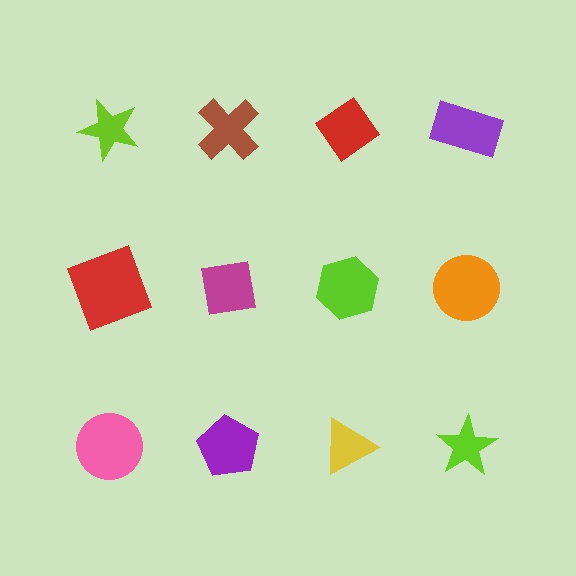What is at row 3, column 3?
A yellow triangle.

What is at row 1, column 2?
A brown cross.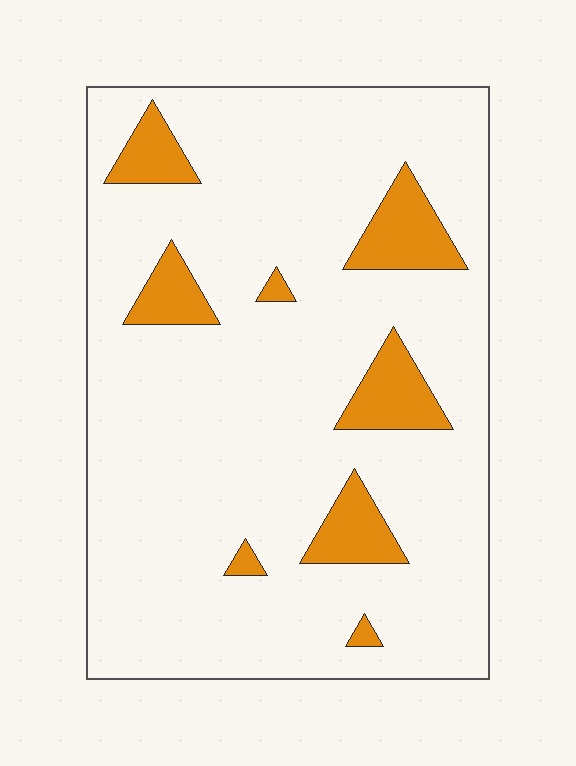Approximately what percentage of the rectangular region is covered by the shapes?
Approximately 10%.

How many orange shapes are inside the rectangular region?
8.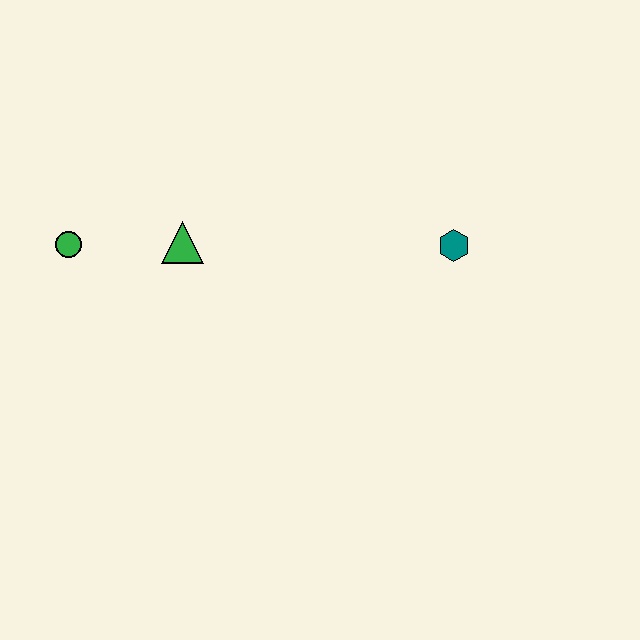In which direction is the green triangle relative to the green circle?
The green triangle is to the right of the green circle.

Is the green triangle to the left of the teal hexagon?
Yes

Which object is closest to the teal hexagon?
The green triangle is closest to the teal hexagon.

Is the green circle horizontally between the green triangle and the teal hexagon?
No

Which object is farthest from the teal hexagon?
The green circle is farthest from the teal hexagon.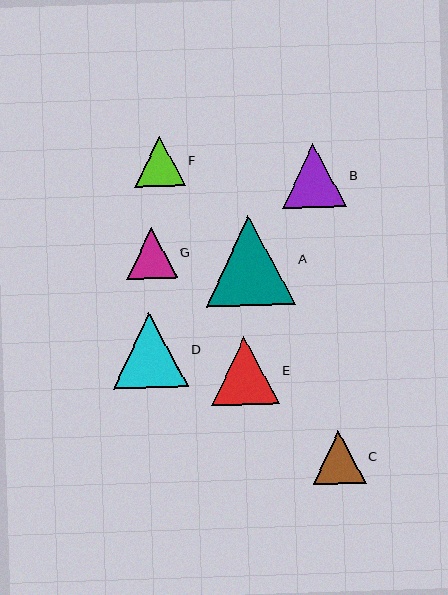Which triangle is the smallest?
Triangle F is the smallest with a size of approximately 50 pixels.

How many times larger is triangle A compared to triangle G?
Triangle A is approximately 1.8 times the size of triangle G.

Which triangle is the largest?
Triangle A is the largest with a size of approximately 90 pixels.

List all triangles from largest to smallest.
From largest to smallest: A, D, E, B, C, G, F.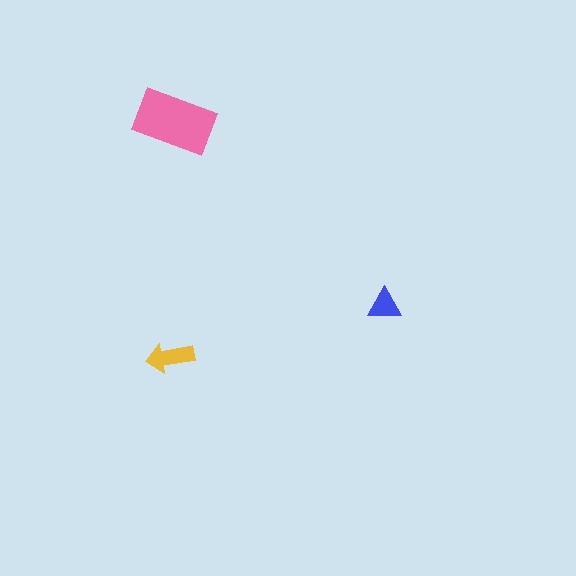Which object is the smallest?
The blue triangle.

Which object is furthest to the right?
The blue triangle is rightmost.